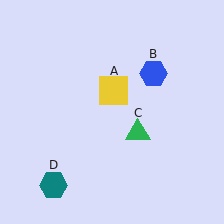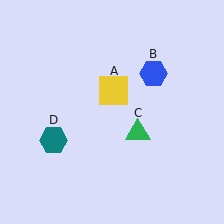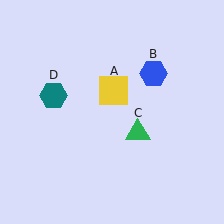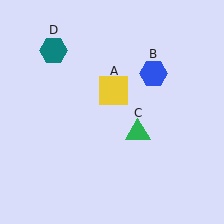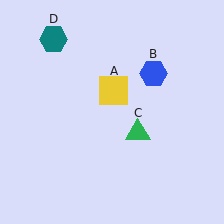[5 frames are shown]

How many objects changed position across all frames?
1 object changed position: teal hexagon (object D).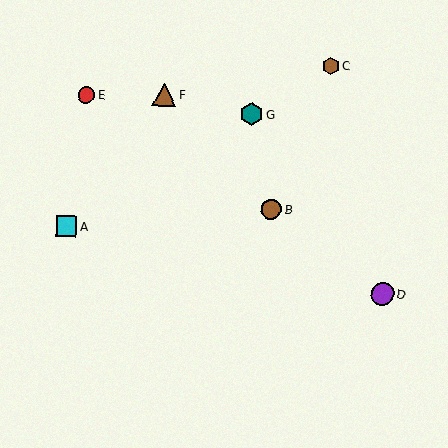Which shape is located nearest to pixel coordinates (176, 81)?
The brown triangle (labeled F) at (164, 95) is nearest to that location.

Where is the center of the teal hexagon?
The center of the teal hexagon is at (251, 114).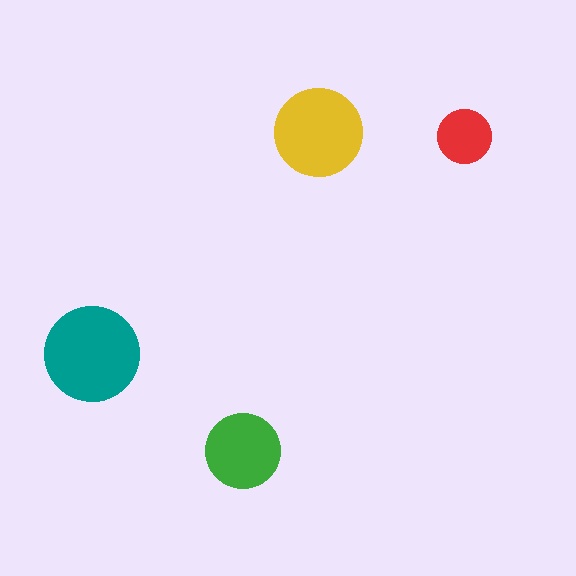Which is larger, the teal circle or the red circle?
The teal one.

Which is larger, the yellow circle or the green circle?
The yellow one.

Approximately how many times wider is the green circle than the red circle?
About 1.5 times wider.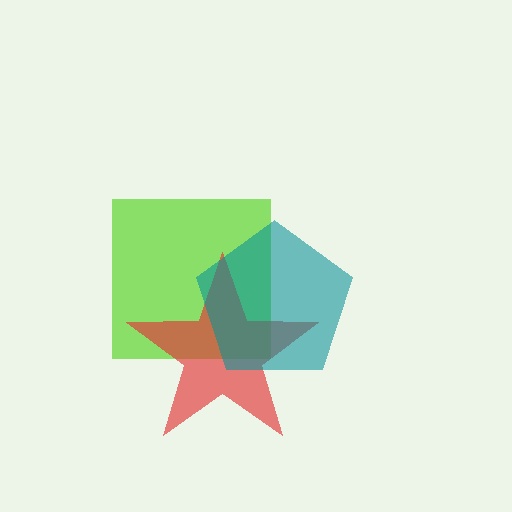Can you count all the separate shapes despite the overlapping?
Yes, there are 3 separate shapes.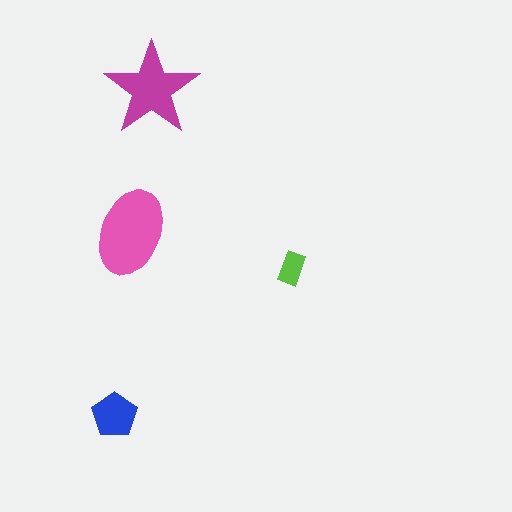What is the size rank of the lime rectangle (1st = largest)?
4th.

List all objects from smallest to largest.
The lime rectangle, the blue pentagon, the magenta star, the pink ellipse.